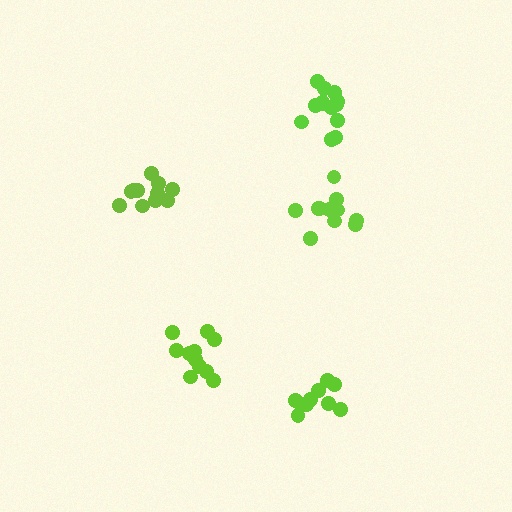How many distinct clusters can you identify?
There are 5 distinct clusters.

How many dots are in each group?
Group 1: 13 dots, Group 2: 11 dots, Group 3: 12 dots, Group 4: 10 dots, Group 5: 11 dots (57 total).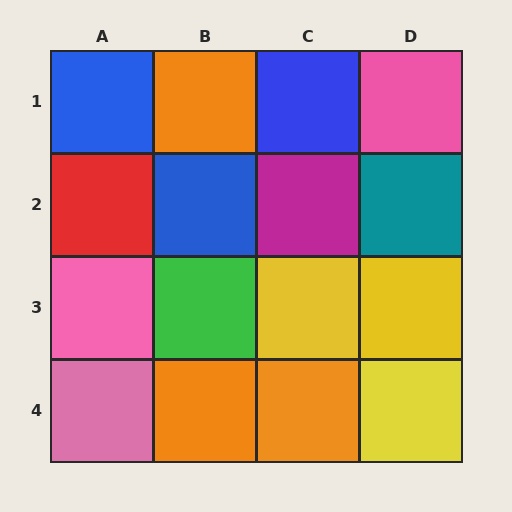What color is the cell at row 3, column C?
Yellow.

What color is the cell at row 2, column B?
Blue.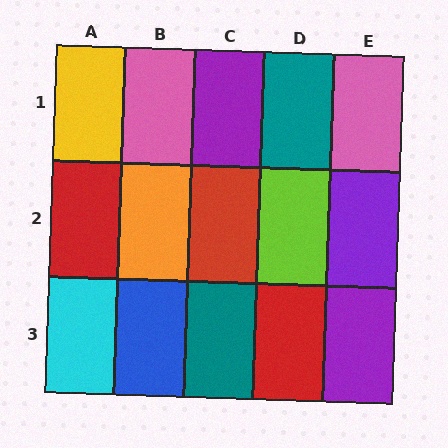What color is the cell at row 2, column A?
Red.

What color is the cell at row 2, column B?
Orange.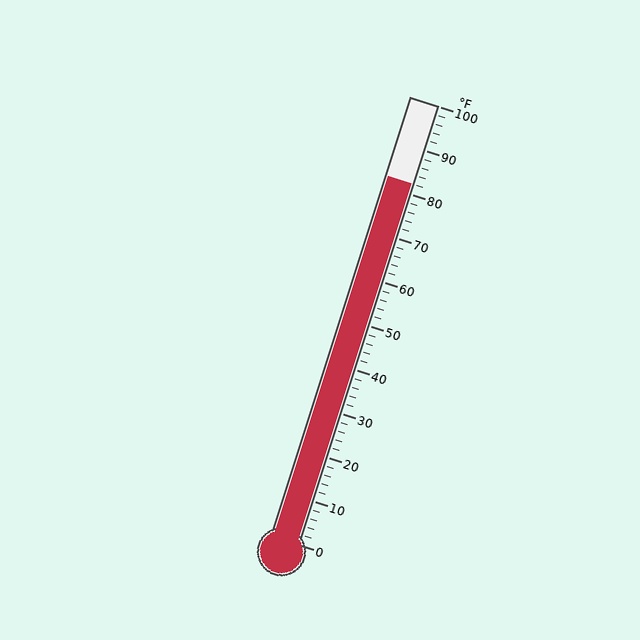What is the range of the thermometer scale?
The thermometer scale ranges from 0°F to 100°F.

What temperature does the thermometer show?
The thermometer shows approximately 82°F.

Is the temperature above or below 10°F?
The temperature is above 10°F.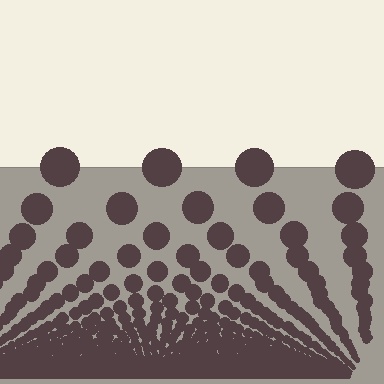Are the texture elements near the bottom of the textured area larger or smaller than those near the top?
Smaller. The gradient is inverted — elements near the bottom are smaller and denser.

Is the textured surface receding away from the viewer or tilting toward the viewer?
The surface appears to tilt toward the viewer. Texture elements get larger and sparser toward the top.